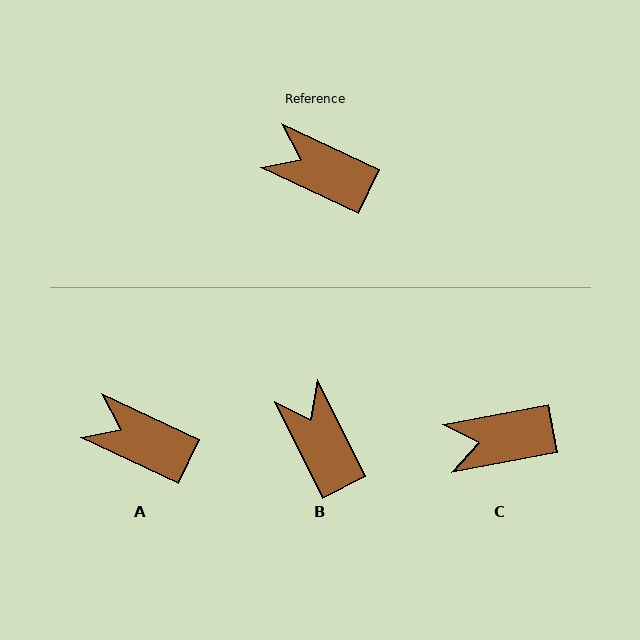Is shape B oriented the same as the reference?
No, it is off by about 38 degrees.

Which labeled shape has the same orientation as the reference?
A.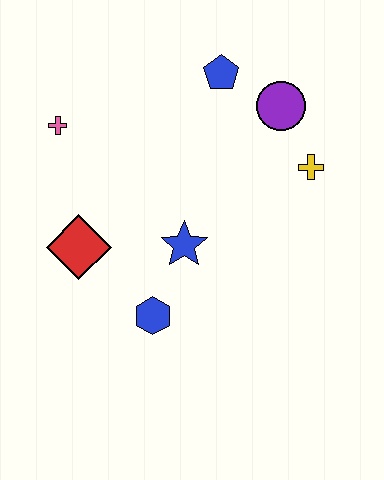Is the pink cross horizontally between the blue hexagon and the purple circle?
No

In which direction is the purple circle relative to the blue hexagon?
The purple circle is above the blue hexagon.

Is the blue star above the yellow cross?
No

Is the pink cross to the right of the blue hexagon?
No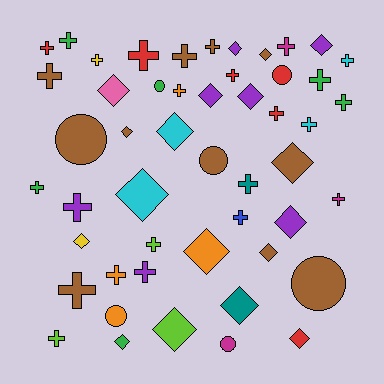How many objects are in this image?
There are 50 objects.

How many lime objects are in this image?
There are 3 lime objects.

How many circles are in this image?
There are 7 circles.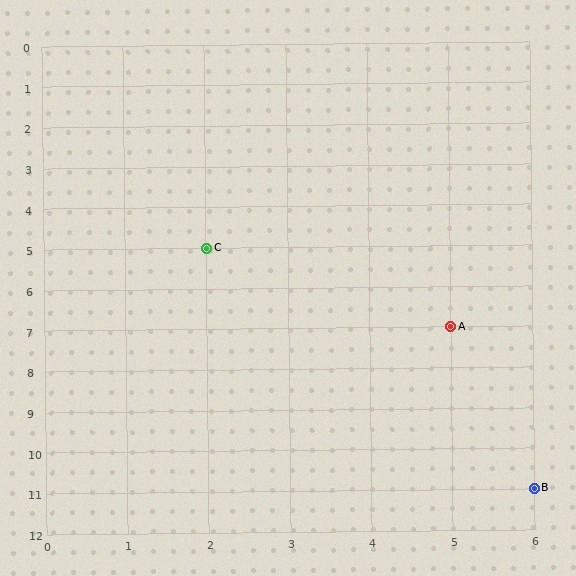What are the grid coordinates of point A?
Point A is at grid coordinates (5, 7).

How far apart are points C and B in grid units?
Points C and B are 4 columns and 6 rows apart (about 7.2 grid units diagonally).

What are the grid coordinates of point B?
Point B is at grid coordinates (6, 11).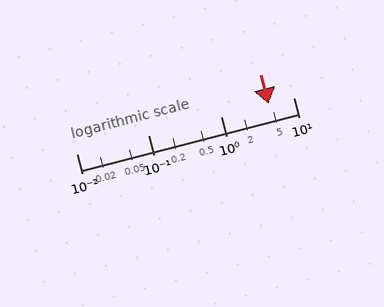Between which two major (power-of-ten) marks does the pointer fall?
The pointer is between 1 and 10.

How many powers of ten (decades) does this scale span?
The scale spans 3 decades, from 0.01 to 10.